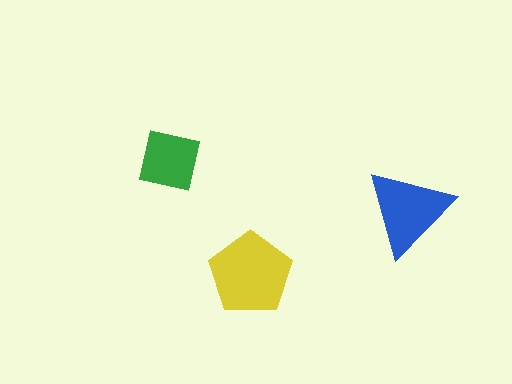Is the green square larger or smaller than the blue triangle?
Smaller.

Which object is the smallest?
The green square.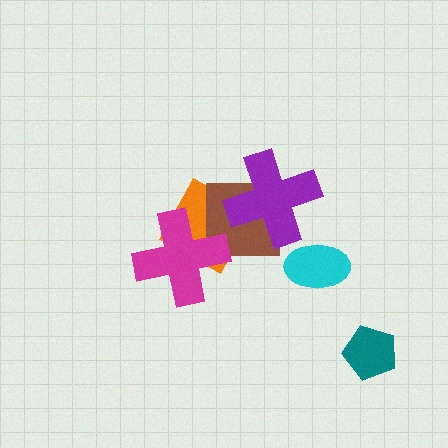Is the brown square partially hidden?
Yes, it is partially covered by another shape.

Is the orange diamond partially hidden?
Yes, it is partially covered by another shape.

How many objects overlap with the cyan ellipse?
0 objects overlap with the cyan ellipse.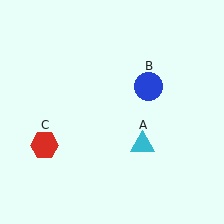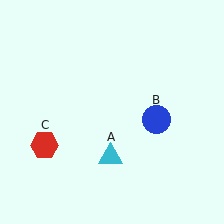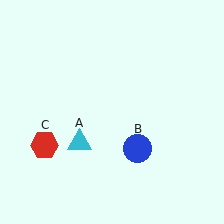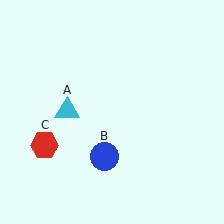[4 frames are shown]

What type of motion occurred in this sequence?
The cyan triangle (object A), blue circle (object B) rotated clockwise around the center of the scene.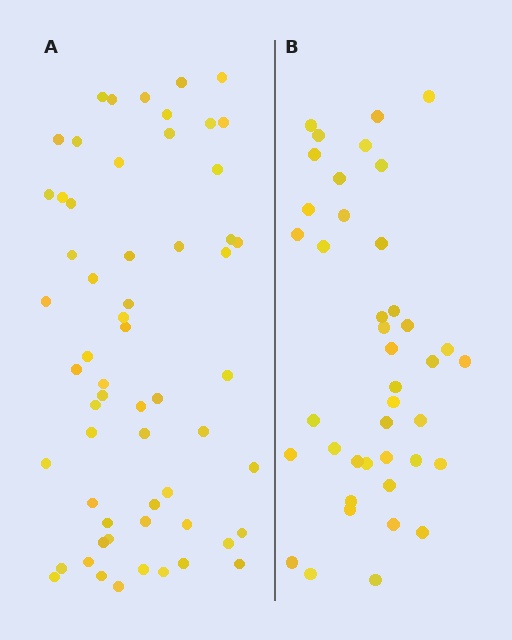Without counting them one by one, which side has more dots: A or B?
Region A (the left region) has more dots.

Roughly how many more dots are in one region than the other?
Region A has approximately 20 more dots than region B.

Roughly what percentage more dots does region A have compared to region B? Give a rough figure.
About 45% more.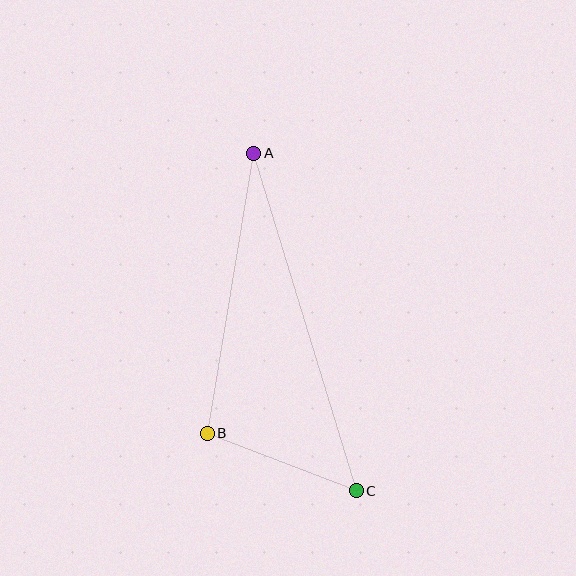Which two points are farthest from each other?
Points A and C are farthest from each other.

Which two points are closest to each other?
Points B and C are closest to each other.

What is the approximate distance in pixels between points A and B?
The distance between A and B is approximately 284 pixels.